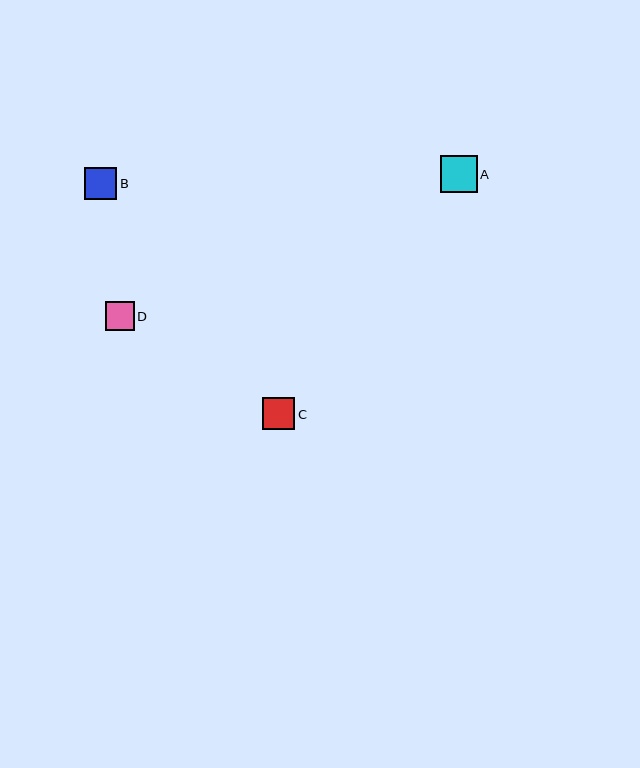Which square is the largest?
Square A is the largest with a size of approximately 37 pixels.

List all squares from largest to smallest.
From largest to smallest: A, C, B, D.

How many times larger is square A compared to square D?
Square A is approximately 1.3 times the size of square D.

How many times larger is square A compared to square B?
Square A is approximately 1.2 times the size of square B.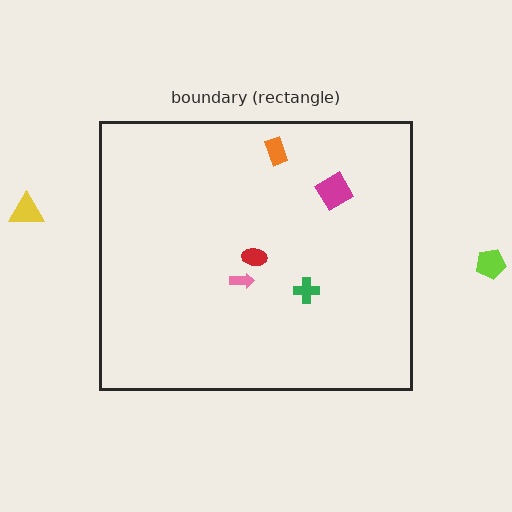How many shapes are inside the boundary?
5 inside, 2 outside.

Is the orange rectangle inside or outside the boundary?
Inside.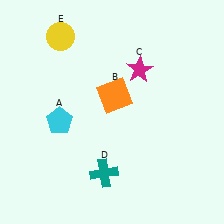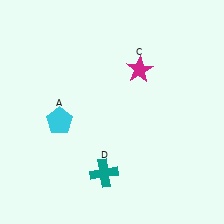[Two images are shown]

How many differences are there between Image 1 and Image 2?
There are 2 differences between the two images.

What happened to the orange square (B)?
The orange square (B) was removed in Image 2. It was in the top-right area of Image 1.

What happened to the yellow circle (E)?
The yellow circle (E) was removed in Image 2. It was in the top-left area of Image 1.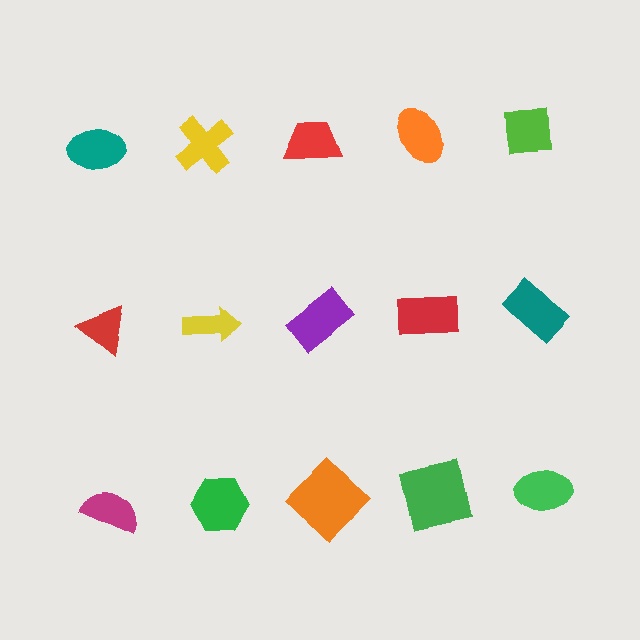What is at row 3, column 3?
An orange diamond.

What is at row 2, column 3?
A purple rectangle.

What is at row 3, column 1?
A magenta semicircle.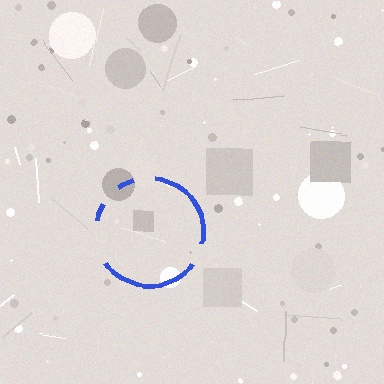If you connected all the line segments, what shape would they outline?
They would outline a circle.